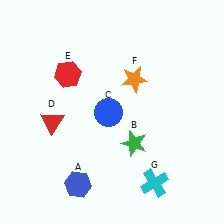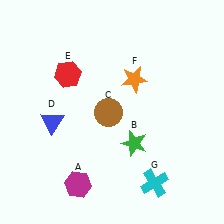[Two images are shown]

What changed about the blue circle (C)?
In Image 1, C is blue. In Image 2, it changed to brown.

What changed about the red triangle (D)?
In Image 1, D is red. In Image 2, it changed to blue.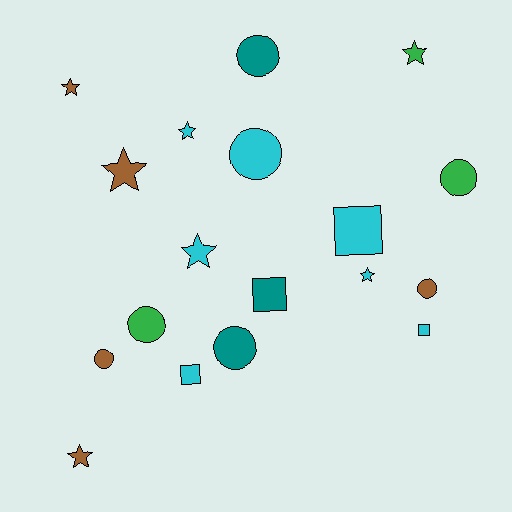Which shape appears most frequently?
Star, with 7 objects.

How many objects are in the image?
There are 18 objects.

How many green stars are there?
There is 1 green star.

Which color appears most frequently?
Cyan, with 7 objects.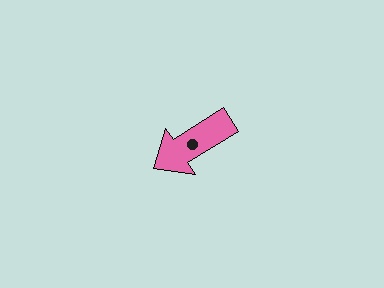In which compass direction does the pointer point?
Southwest.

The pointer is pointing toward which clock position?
Roughly 8 o'clock.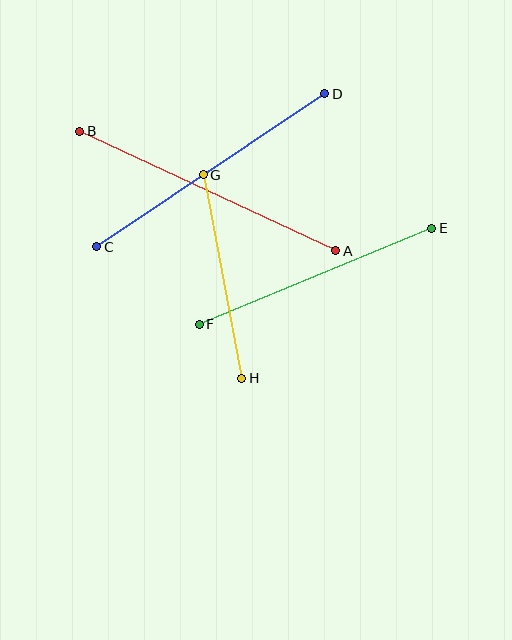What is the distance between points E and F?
The distance is approximately 252 pixels.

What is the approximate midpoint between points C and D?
The midpoint is at approximately (211, 170) pixels.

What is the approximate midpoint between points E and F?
The midpoint is at approximately (315, 276) pixels.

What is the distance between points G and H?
The distance is approximately 207 pixels.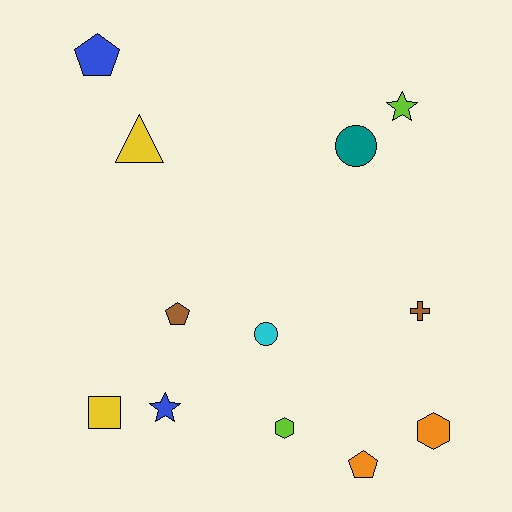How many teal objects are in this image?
There is 1 teal object.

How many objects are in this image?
There are 12 objects.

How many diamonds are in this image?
There are no diamonds.